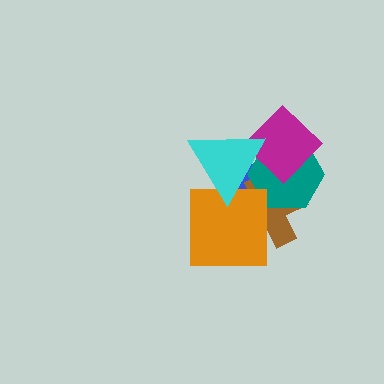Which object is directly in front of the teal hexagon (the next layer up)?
The magenta diamond is directly in front of the teal hexagon.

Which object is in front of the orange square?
The cyan triangle is in front of the orange square.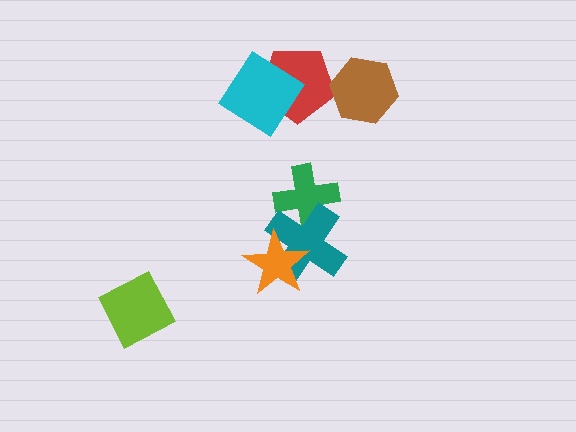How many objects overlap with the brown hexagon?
1 object overlaps with the brown hexagon.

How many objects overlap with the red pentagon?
2 objects overlap with the red pentagon.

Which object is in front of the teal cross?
The orange star is in front of the teal cross.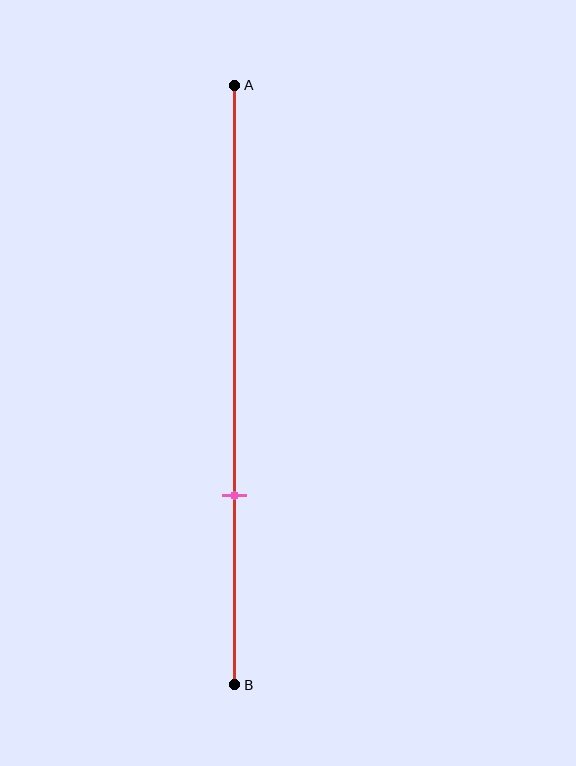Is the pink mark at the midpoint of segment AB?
No, the mark is at about 70% from A, not at the 50% midpoint.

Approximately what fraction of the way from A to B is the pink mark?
The pink mark is approximately 70% of the way from A to B.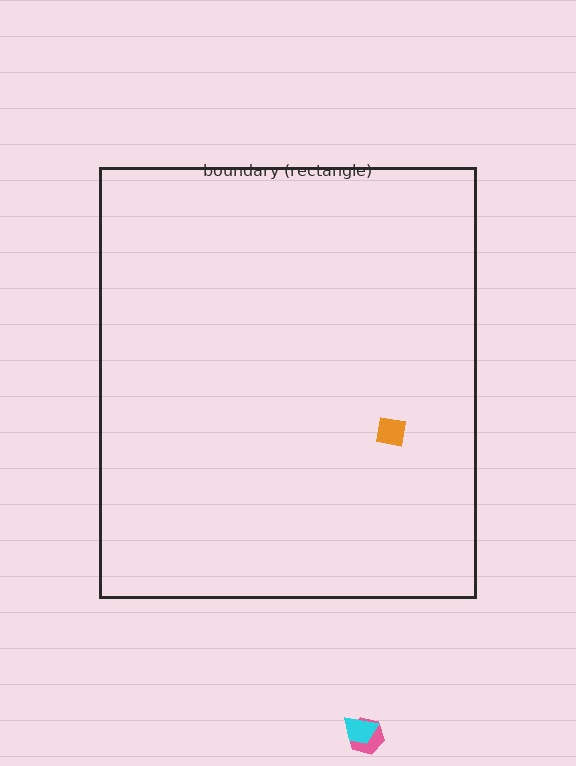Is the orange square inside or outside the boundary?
Inside.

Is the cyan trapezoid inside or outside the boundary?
Outside.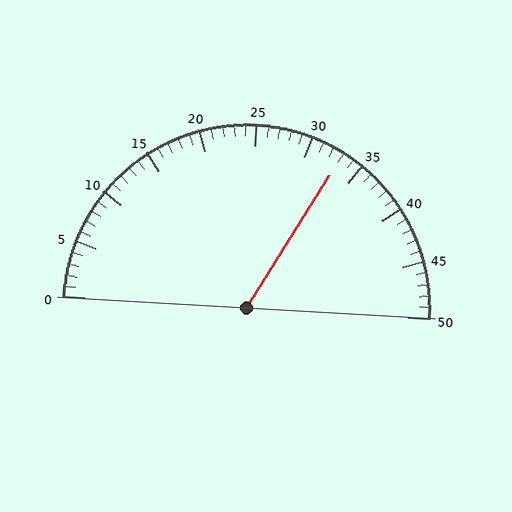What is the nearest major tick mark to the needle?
The nearest major tick mark is 35.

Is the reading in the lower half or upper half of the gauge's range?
The reading is in the upper half of the range (0 to 50).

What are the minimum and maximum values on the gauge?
The gauge ranges from 0 to 50.